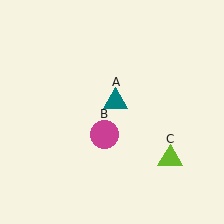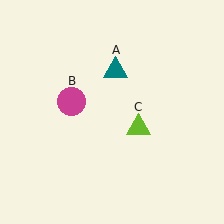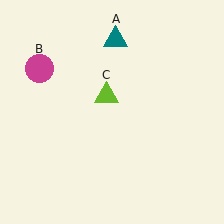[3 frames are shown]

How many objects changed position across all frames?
3 objects changed position: teal triangle (object A), magenta circle (object B), lime triangle (object C).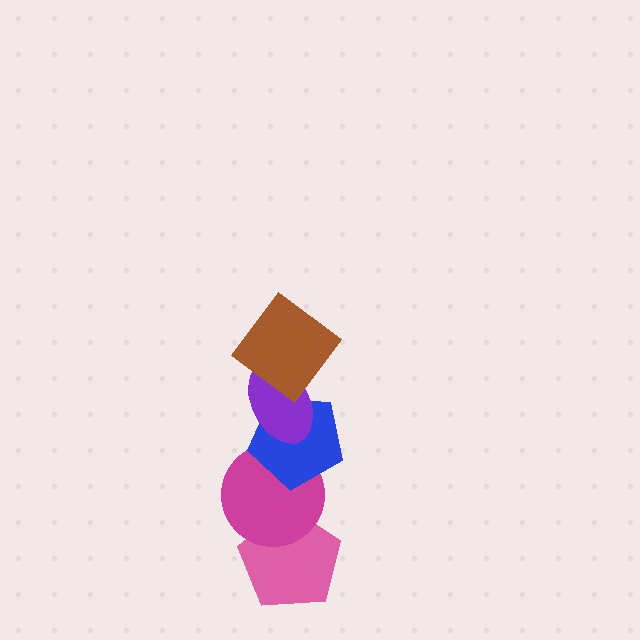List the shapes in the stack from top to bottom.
From top to bottom: the brown diamond, the purple ellipse, the blue pentagon, the magenta circle, the pink pentagon.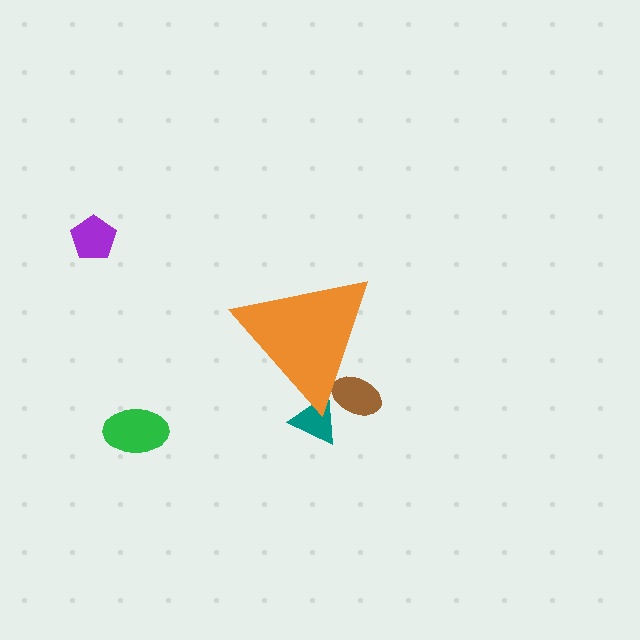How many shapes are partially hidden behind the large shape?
2 shapes are partially hidden.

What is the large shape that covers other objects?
An orange triangle.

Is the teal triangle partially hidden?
Yes, the teal triangle is partially hidden behind the orange triangle.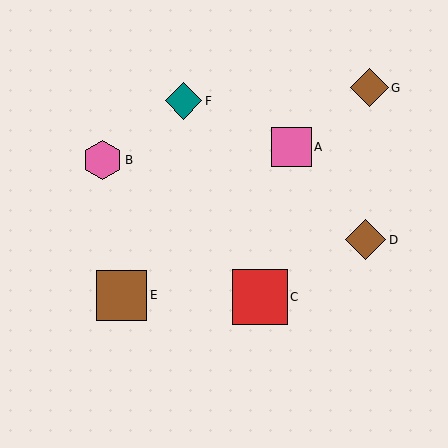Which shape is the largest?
The red square (labeled C) is the largest.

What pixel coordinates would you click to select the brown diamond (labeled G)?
Click at (369, 88) to select the brown diamond G.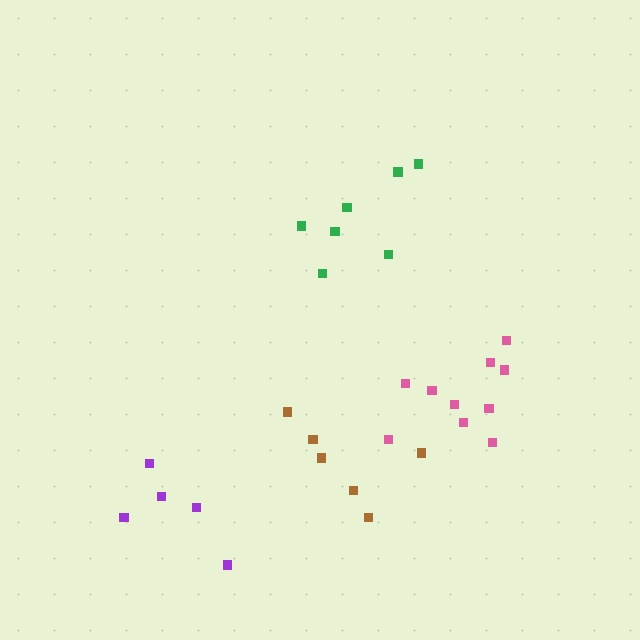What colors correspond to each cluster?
The clusters are colored: brown, pink, green, purple.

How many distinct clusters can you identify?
There are 4 distinct clusters.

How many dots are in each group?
Group 1: 6 dots, Group 2: 10 dots, Group 3: 7 dots, Group 4: 5 dots (28 total).